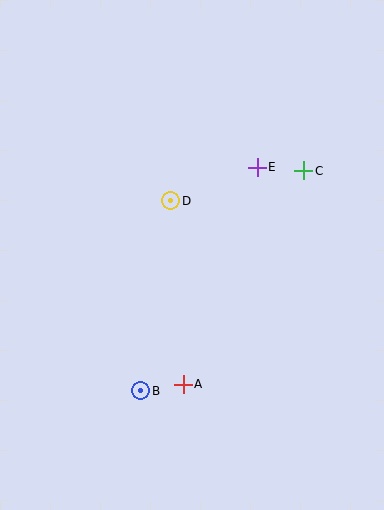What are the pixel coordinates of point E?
Point E is at (257, 167).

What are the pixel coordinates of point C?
Point C is at (304, 171).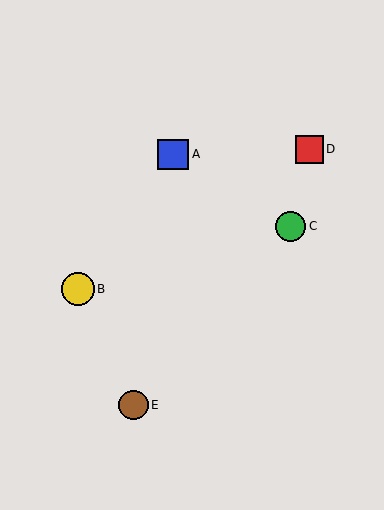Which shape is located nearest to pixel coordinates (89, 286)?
The yellow circle (labeled B) at (78, 289) is nearest to that location.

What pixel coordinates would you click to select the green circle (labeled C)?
Click at (290, 226) to select the green circle C.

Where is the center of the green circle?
The center of the green circle is at (290, 226).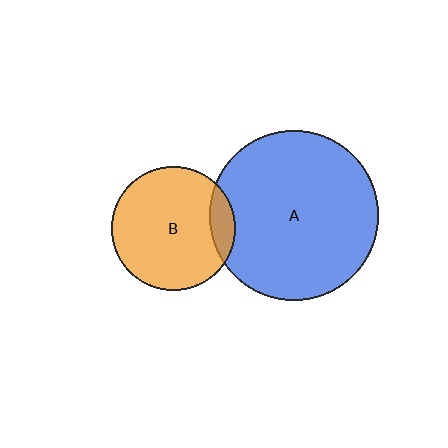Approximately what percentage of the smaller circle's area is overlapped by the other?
Approximately 10%.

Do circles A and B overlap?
Yes.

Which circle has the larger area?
Circle A (blue).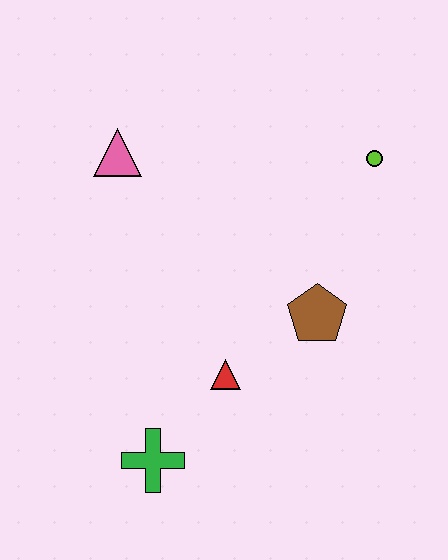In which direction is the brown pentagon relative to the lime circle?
The brown pentagon is below the lime circle.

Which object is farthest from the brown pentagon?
The pink triangle is farthest from the brown pentagon.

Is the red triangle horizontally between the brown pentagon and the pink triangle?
Yes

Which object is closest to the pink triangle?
The red triangle is closest to the pink triangle.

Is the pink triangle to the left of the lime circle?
Yes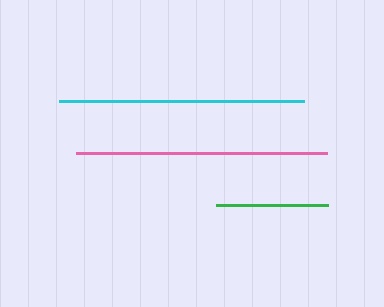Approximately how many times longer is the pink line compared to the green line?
The pink line is approximately 2.2 times the length of the green line.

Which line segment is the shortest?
The green line is the shortest at approximately 112 pixels.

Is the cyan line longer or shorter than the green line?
The cyan line is longer than the green line.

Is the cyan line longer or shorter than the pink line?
The pink line is longer than the cyan line.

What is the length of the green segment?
The green segment is approximately 112 pixels long.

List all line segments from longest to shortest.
From longest to shortest: pink, cyan, green.